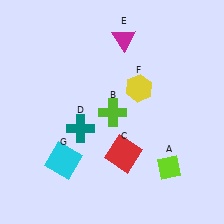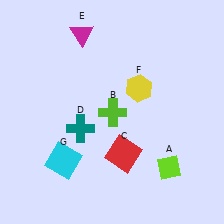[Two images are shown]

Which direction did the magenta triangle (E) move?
The magenta triangle (E) moved left.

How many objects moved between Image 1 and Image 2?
1 object moved between the two images.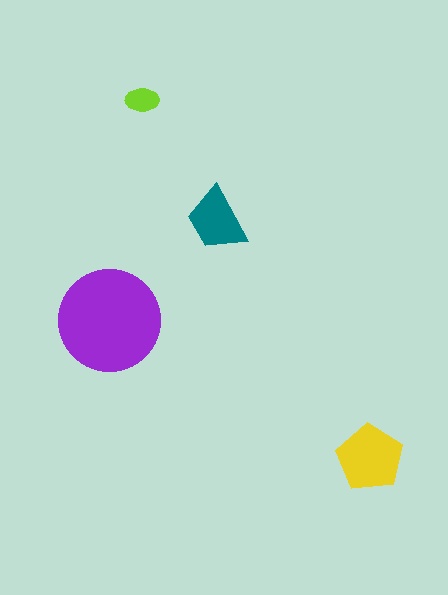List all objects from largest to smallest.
The purple circle, the yellow pentagon, the teal trapezoid, the lime ellipse.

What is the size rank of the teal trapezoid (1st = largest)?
3rd.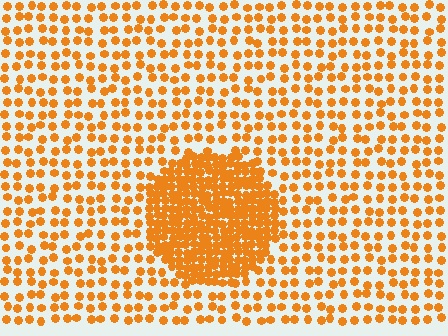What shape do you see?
I see a circle.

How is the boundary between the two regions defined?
The boundary is defined by a change in element density (approximately 2.7x ratio). All elements are the same color, size, and shape.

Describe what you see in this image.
The image contains small orange elements arranged at two different densities. A circle-shaped region is visible where the elements are more densely packed than the surrounding area.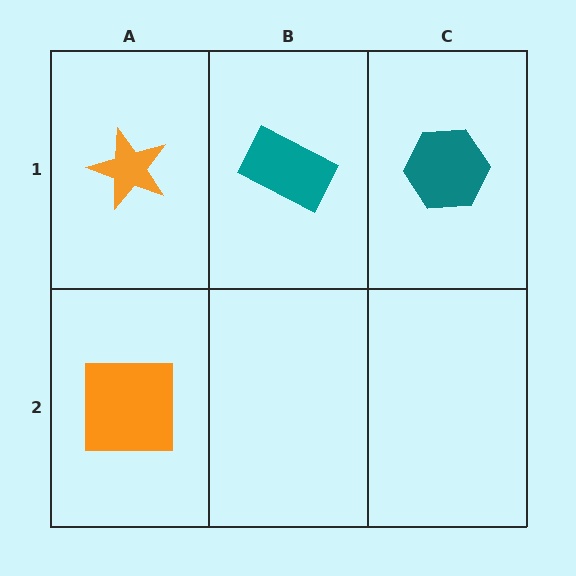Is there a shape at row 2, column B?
No, that cell is empty.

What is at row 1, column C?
A teal hexagon.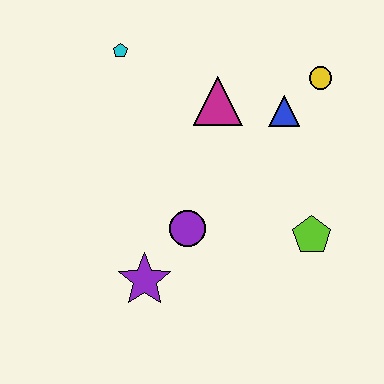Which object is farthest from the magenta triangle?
The purple star is farthest from the magenta triangle.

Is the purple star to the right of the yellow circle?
No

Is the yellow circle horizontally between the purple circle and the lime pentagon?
No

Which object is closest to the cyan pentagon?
The magenta triangle is closest to the cyan pentagon.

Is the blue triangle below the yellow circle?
Yes